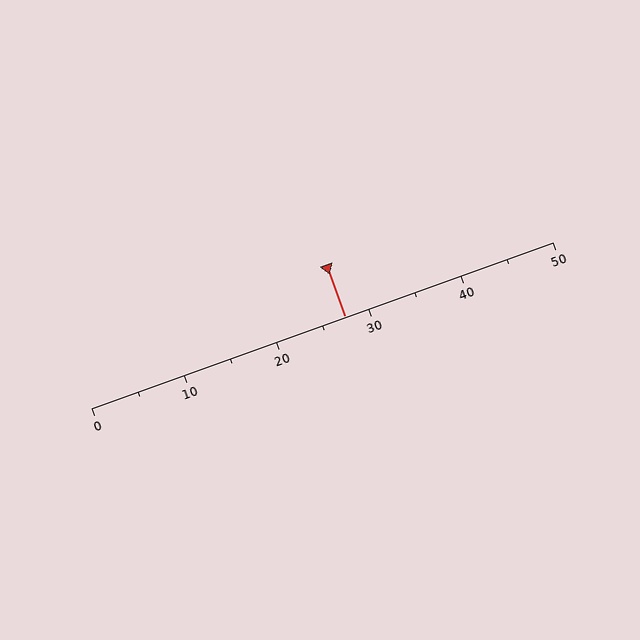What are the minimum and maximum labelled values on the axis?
The axis runs from 0 to 50.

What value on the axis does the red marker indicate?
The marker indicates approximately 27.5.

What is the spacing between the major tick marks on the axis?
The major ticks are spaced 10 apart.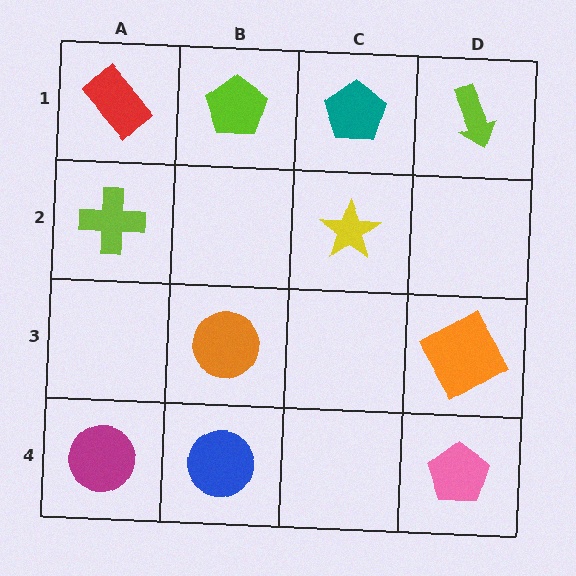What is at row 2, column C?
A yellow star.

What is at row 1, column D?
A lime arrow.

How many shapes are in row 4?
3 shapes.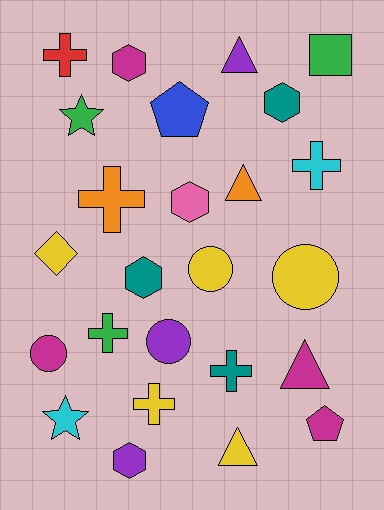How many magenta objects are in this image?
There are 4 magenta objects.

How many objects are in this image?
There are 25 objects.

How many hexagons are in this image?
There are 5 hexagons.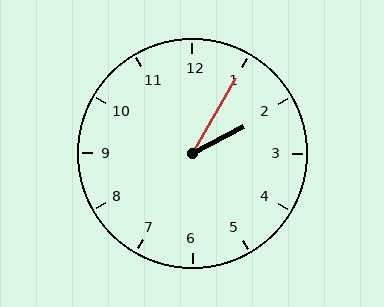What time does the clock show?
2:05.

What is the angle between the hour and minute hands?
Approximately 32 degrees.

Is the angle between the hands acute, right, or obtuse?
It is acute.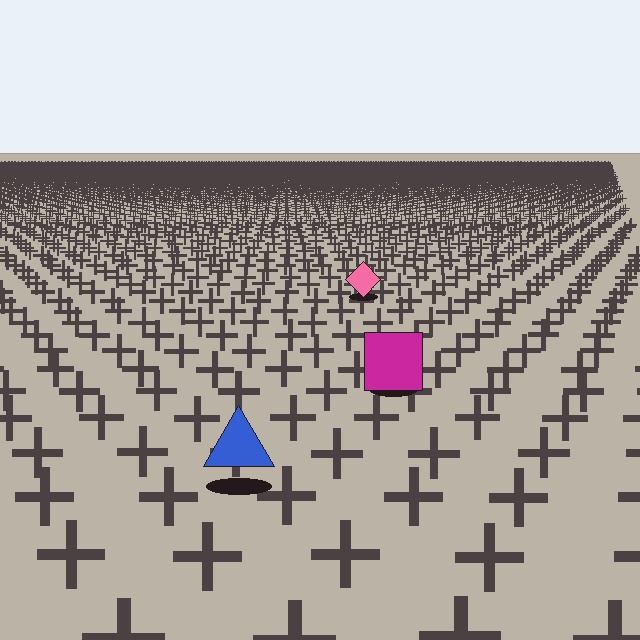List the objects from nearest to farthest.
From nearest to farthest: the blue triangle, the magenta square, the pink diamond.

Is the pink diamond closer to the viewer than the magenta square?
No. The magenta square is closer — you can tell from the texture gradient: the ground texture is coarser near it.